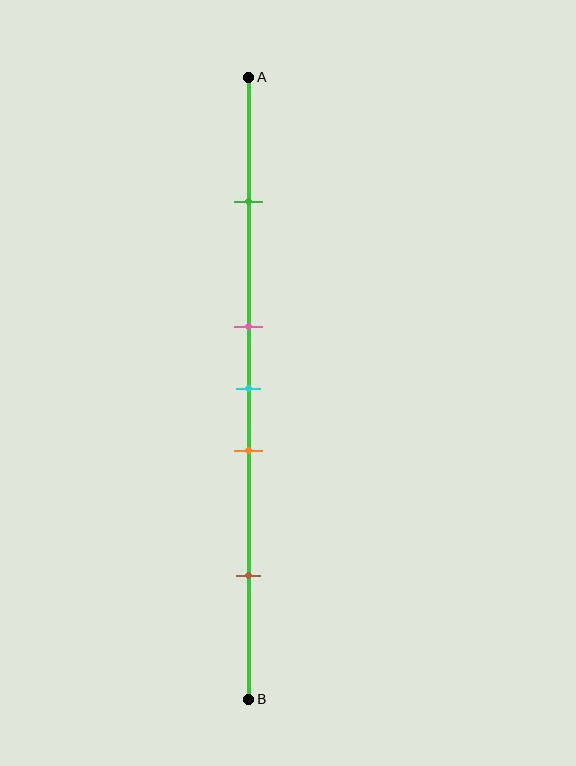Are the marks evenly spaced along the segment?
No, the marks are not evenly spaced.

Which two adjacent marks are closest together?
The pink and cyan marks are the closest adjacent pair.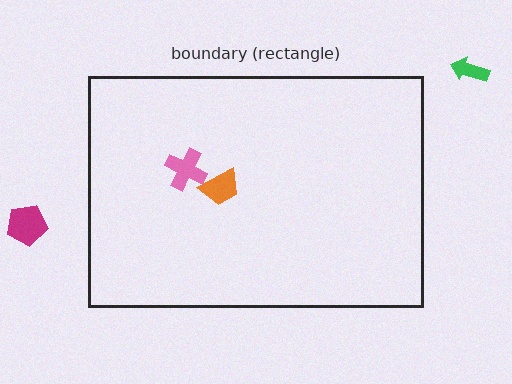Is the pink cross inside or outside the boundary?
Inside.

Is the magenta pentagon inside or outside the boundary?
Outside.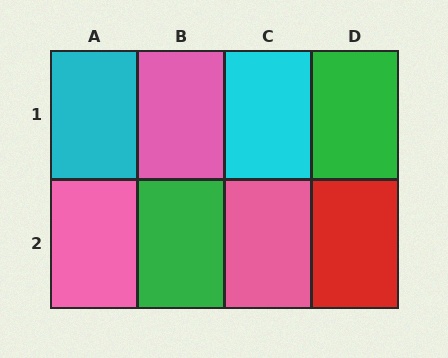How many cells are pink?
3 cells are pink.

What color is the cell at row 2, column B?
Green.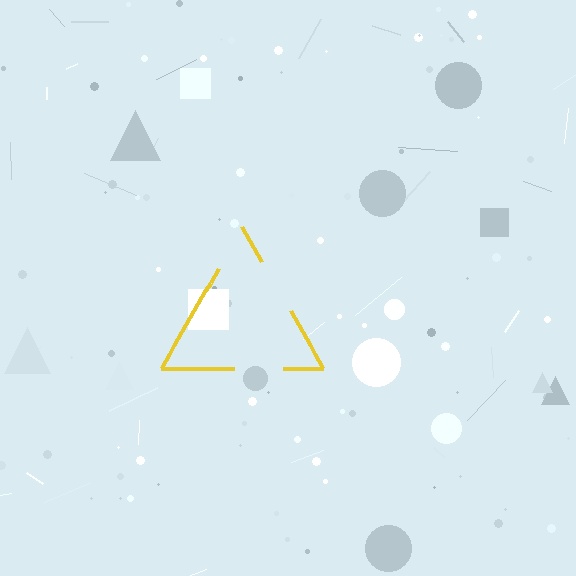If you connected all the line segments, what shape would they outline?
They would outline a triangle.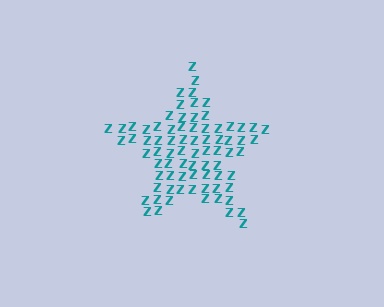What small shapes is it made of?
It is made of small letter Z's.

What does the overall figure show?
The overall figure shows a star.